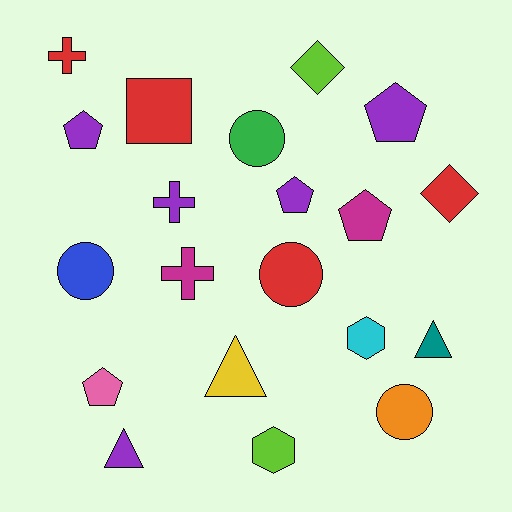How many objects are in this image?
There are 20 objects.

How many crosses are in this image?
There are 3 crosses.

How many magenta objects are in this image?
There are 2 magenta objects.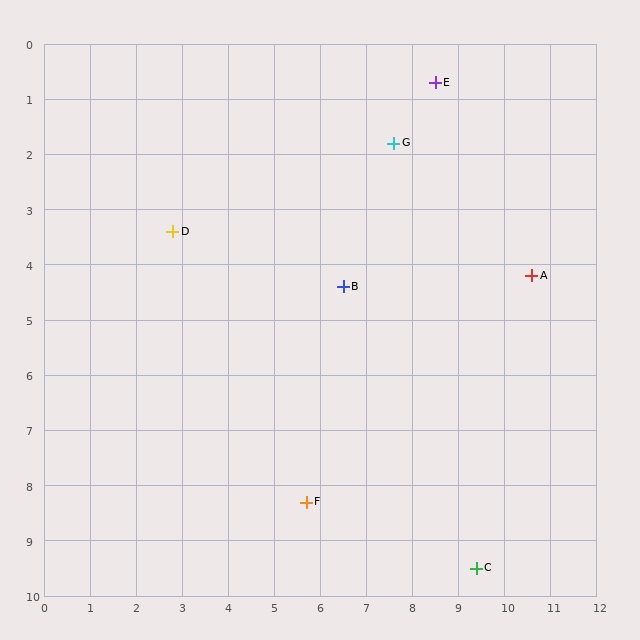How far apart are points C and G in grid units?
Points C and G are about 7.9 grid units apart.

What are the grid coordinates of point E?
Point E is at approximately (8.5, 0.7).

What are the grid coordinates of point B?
Point B is at approximately (6.5, 4.4).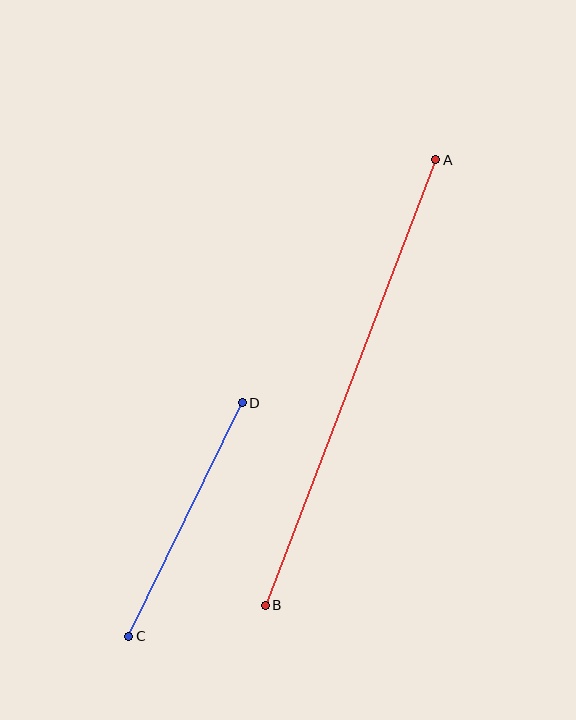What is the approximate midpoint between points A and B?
The midpoint is at approximately (351, 382) pixels.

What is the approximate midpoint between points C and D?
The midpoint is at approximately (186, 520) pixels.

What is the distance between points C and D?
The distance is approximately 259 pixels.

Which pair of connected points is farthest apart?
Points A and B are farthest apart.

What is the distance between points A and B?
The distance is approximately 477 pixels.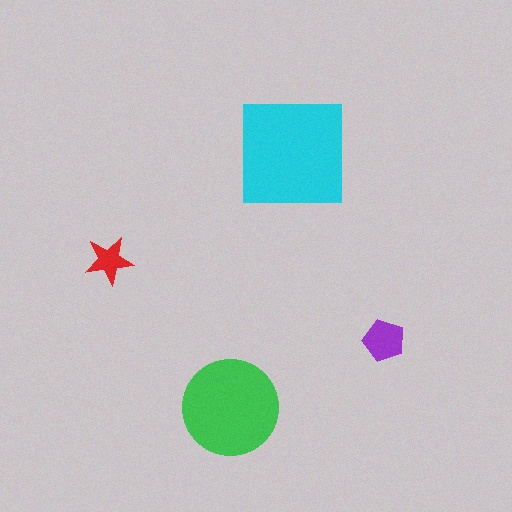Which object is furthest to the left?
The red star is leftmost.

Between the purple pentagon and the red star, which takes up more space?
The purple pentagon.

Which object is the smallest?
The red star.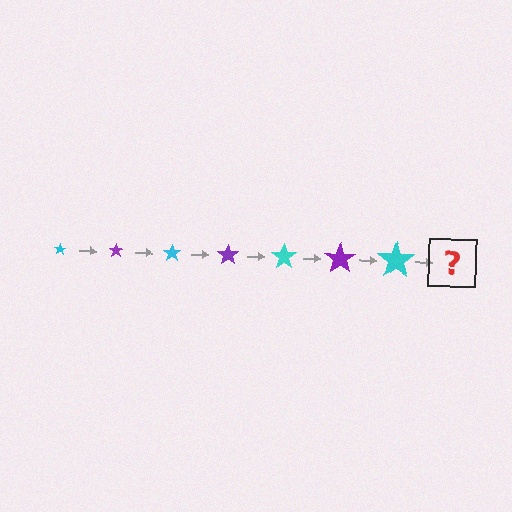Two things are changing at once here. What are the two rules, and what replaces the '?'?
The two rules are that the star grows larger each step and the color cycles through cyan and purple. The '?' should be a purple star, larger than the previous one.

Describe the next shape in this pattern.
It should be a purple star, larger than the previous one.